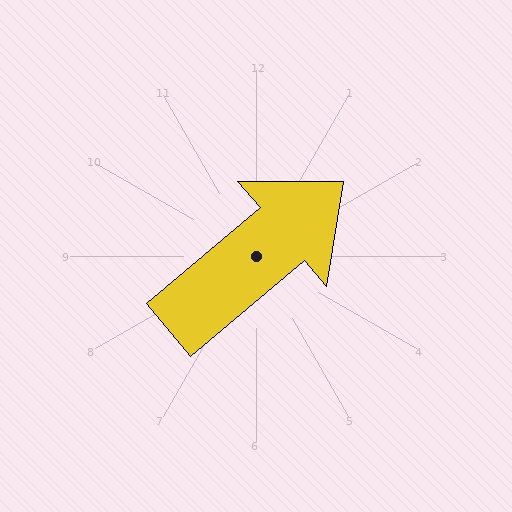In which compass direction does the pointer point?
Northeast.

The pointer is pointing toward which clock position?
Roughly 2 o'clock.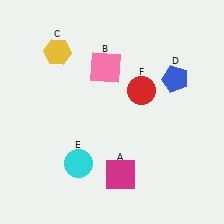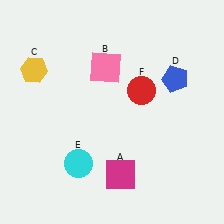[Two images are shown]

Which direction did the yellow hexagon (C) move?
The yellow hexagon (C) moved left.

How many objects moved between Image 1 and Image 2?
1 object moved between the two images.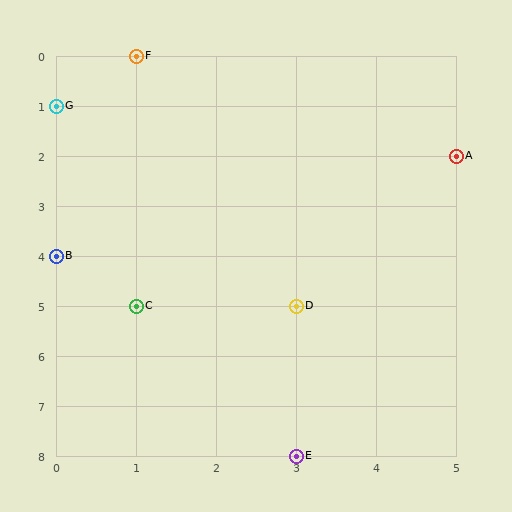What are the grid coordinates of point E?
Point E is at grid coordinates (3, 8).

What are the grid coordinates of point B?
Point B is at grid coordinates (0, 4).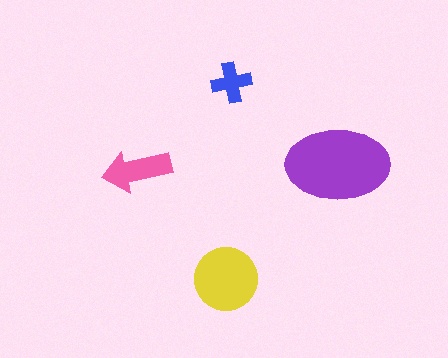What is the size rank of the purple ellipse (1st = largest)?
1st.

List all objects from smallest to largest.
The blue cross, the pink arrow, the yellow circle, the purple ellipse.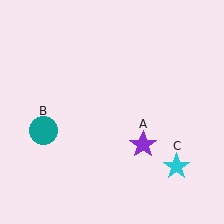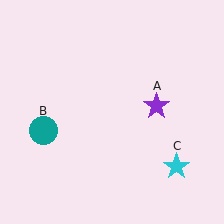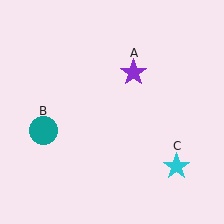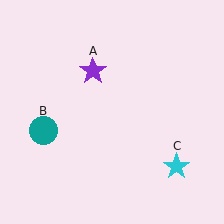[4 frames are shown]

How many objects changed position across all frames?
1 object changed position: purple star (object A).